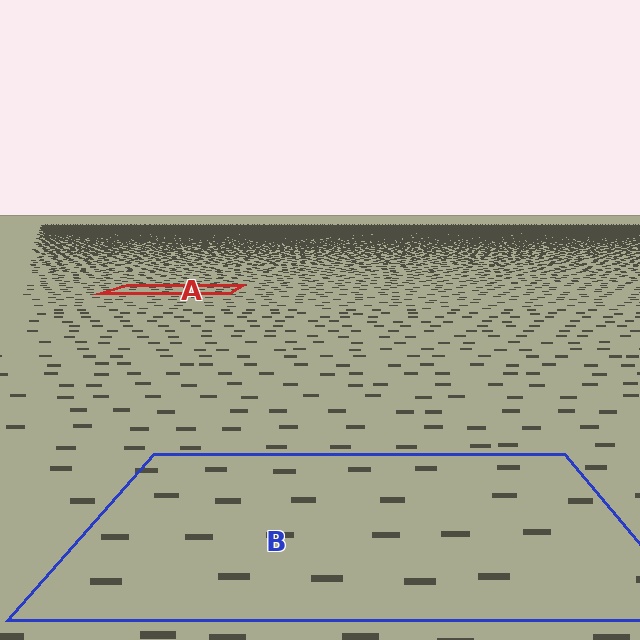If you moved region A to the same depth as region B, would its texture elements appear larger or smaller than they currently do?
They would appear larger. At a closer depth, the same texture elements are projected at a bigger on-screen size.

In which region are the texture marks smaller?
The texture marks are smaller in region A, because it is farther away.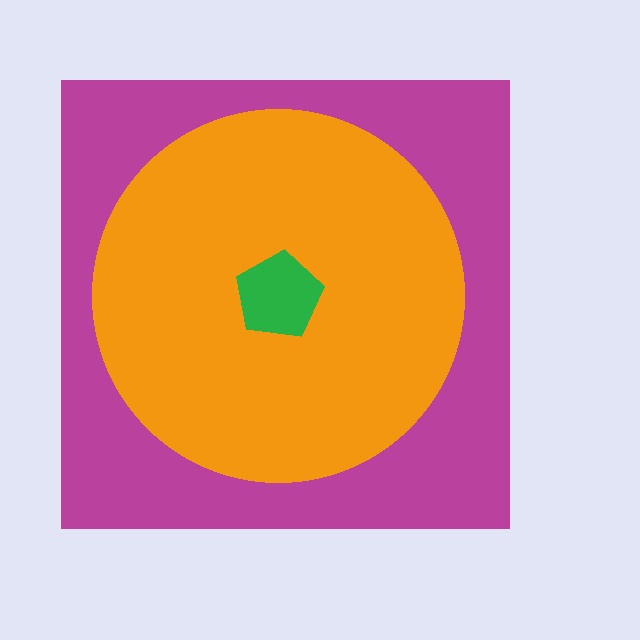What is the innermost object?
The green pentagon.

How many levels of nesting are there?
3.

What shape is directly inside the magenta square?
The orange circle.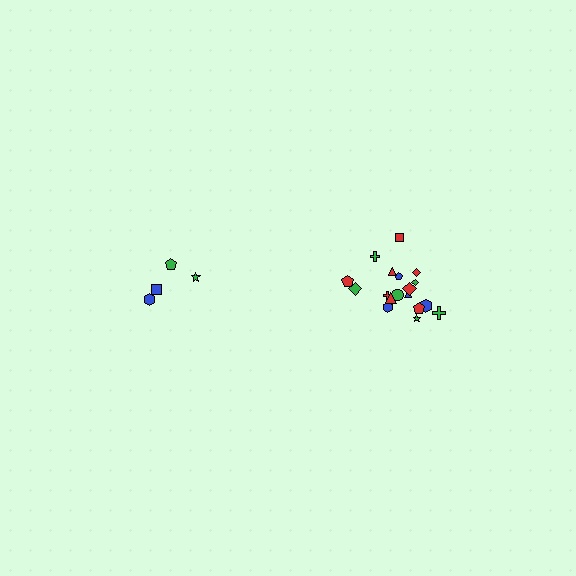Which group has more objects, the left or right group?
The right group.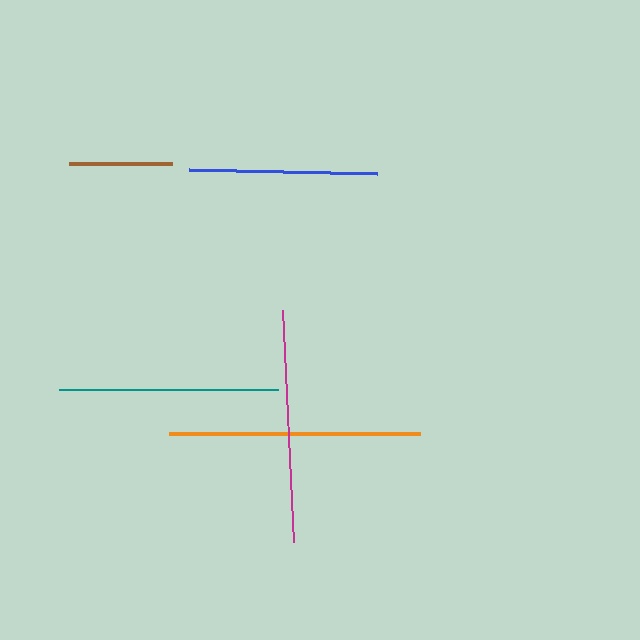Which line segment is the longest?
The orange line is the longest at approximately 251 pixels.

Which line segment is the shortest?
The brown line is the shortest at approximately 104 pixels.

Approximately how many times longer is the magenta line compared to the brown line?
The magenta line is approximately 2.2 times the length of the brown line.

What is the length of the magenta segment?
The magenta segment is approximately 232 pixels long.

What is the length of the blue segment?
The blue segment is approximately 188 pixels long.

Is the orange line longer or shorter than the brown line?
The orange line is longer than the brown line.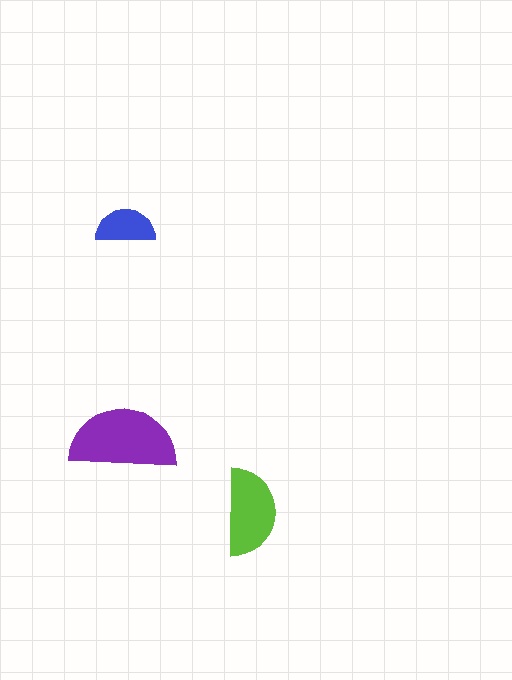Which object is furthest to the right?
The lime semicircle is rightmost.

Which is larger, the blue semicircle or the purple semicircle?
The purple one.